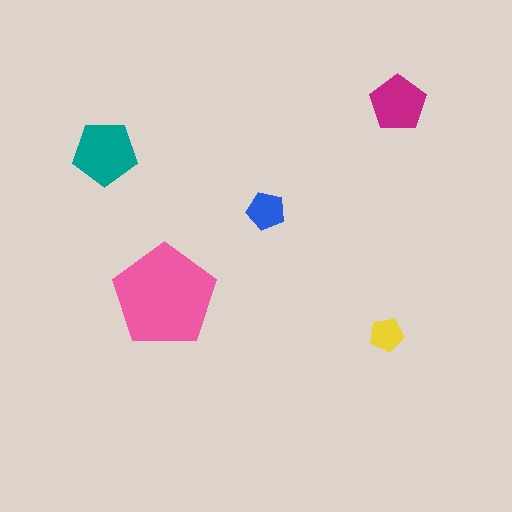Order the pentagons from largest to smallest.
the pink one, the teal one, the magenta one, the blue one, the yellow one.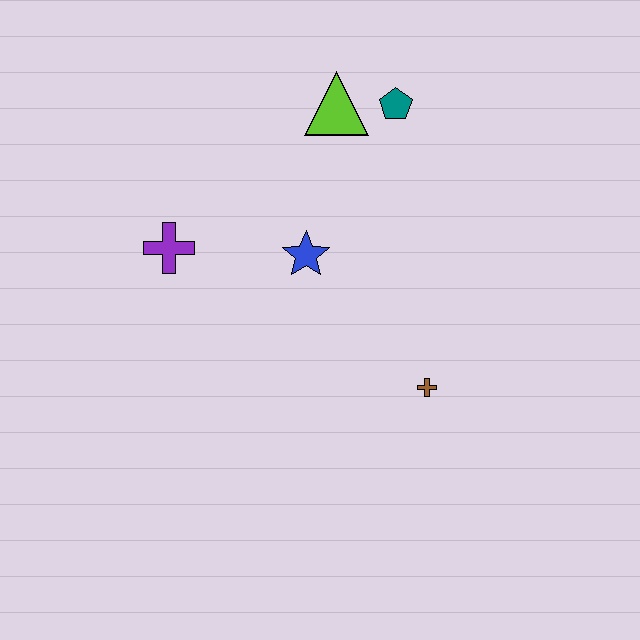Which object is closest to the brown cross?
The blue star is closest to the brown cross.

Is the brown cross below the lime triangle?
Yes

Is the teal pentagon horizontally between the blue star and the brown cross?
Yes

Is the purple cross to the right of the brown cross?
No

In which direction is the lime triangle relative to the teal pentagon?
The lime triangle is to the left of the teal pentagon.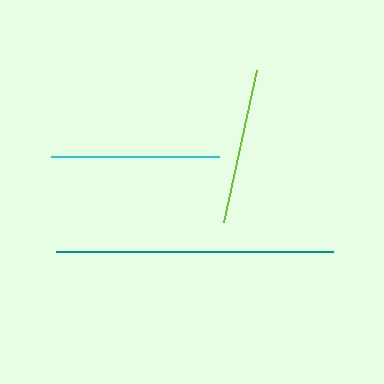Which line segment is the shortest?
The lime line is the shortest at approximately 155 pixels.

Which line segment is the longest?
The teal line is the longest at approximately 277 pixels.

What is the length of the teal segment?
The teal segment is approximately 277 pixels long.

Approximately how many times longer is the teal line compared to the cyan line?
The teal line is approximately 1.7 times the length of the cyan line.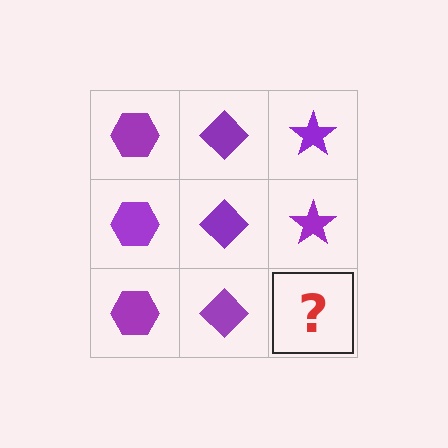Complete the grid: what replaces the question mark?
The question mark should be replaced with a purple star.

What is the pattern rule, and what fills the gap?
The rule is that each column has a consistent shape. The gap should be filled with a purple star.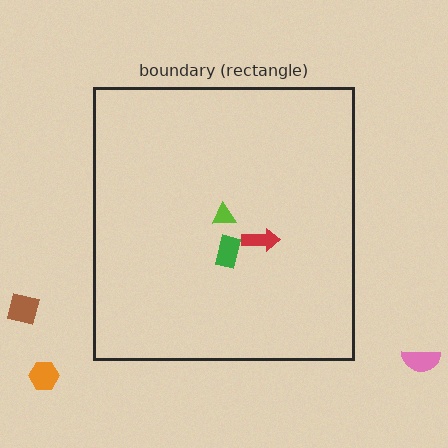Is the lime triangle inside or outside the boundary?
Inside.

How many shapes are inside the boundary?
3 inside, 3 outside.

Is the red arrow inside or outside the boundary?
Inside.